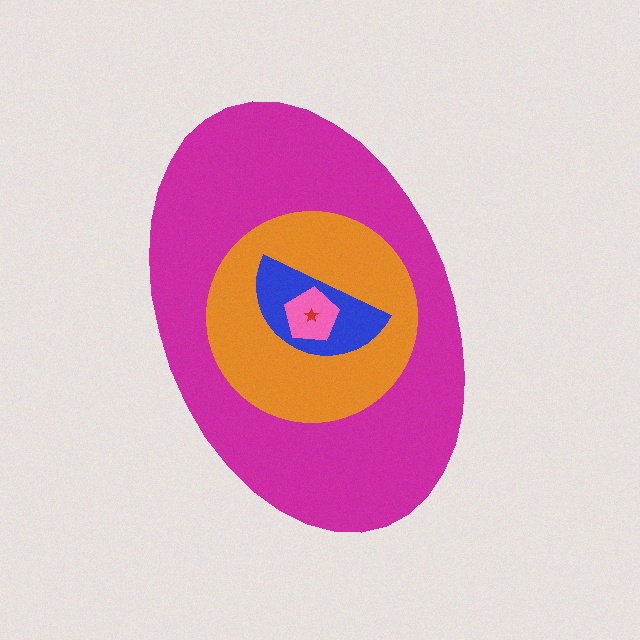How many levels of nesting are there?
5.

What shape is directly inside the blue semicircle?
The pink pentagon.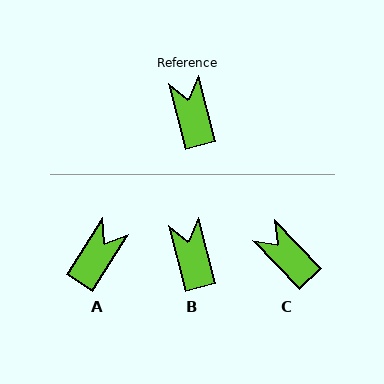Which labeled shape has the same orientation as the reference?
B.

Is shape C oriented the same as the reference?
No, it is off by about 29 degrees.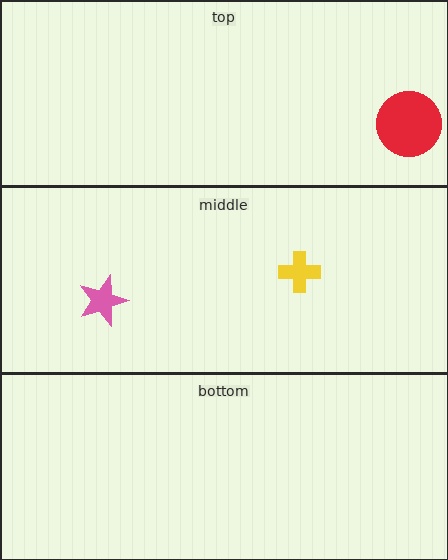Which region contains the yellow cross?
The middle region.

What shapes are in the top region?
The red circle.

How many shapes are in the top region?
1.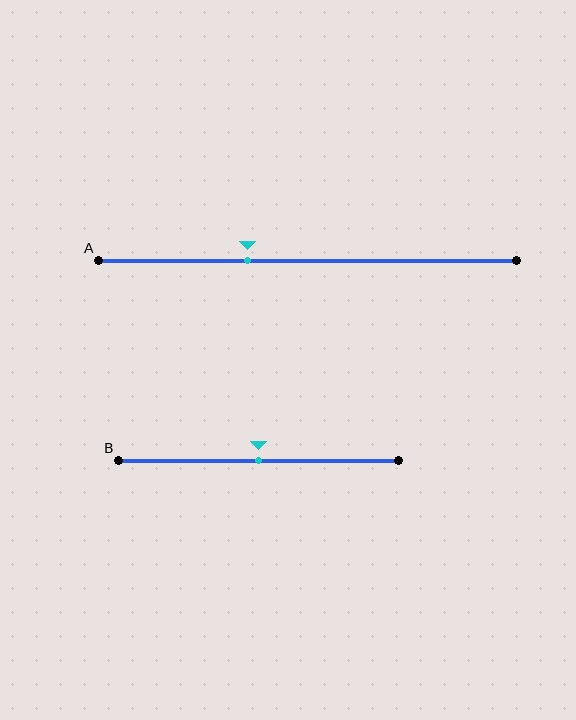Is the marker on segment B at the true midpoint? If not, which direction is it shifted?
Yes, the marker on segment B is at the true midpoint.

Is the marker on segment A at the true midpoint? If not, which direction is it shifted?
No, the marker on segment A is shifted to the left by about 14% of the segment length.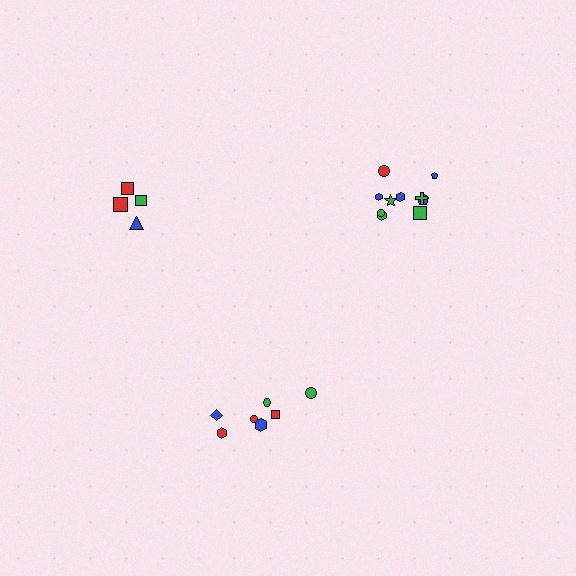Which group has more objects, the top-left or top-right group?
The top-right group.